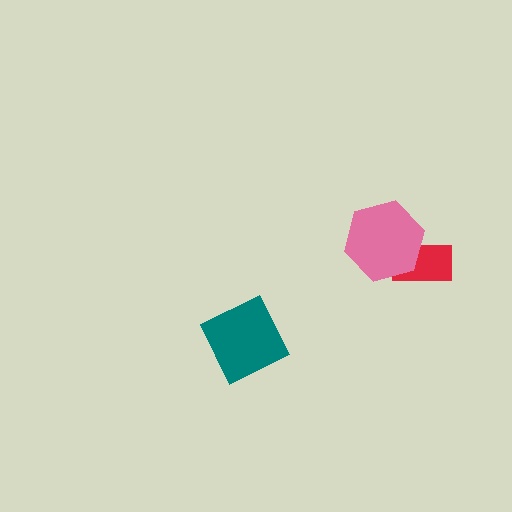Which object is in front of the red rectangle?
The pink hexagon is in front of the red rectangle.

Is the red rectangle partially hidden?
Yes, it is partially covered by another shape.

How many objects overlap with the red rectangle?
1 object overlaps with the red rectangle.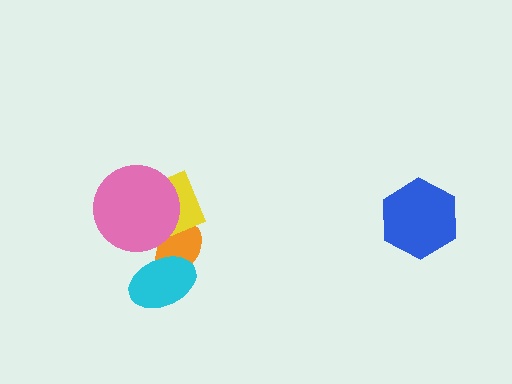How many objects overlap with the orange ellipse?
3 objects overlap with the orange ellipse.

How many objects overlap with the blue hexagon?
0 objects overlap with the blue hexagon.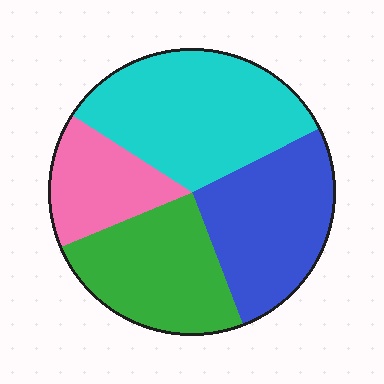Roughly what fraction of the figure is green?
Green takes up about one quarter (1/4) of the figure.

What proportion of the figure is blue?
Blue covers 26% of the figure.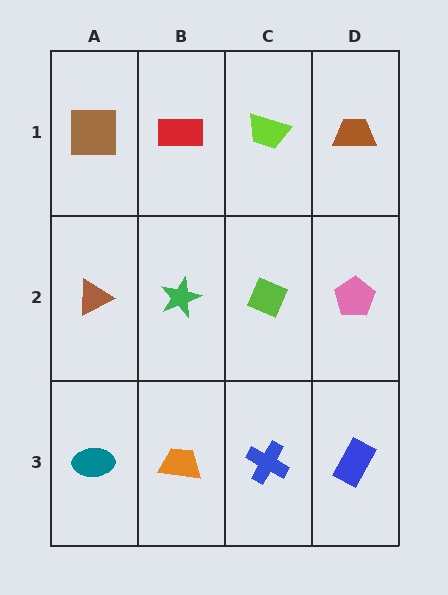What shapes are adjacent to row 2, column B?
A red rectangle (row 1, column B), an orange trapezoid (row 3, column B), a brown triangle (row 2, column A), a lime diamond (row 2, column C).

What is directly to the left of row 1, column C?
A red rectangle.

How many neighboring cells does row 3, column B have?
3.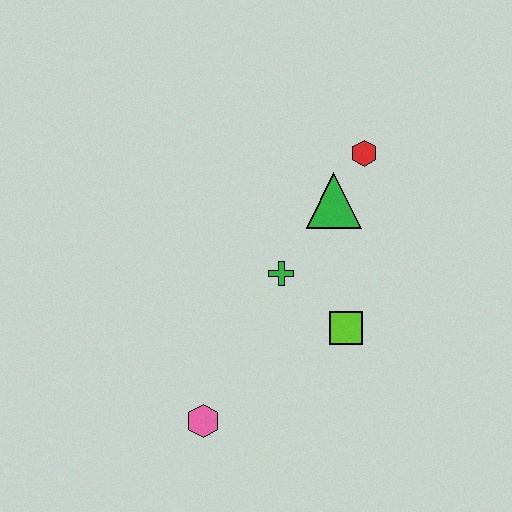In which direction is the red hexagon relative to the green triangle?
The red hexagon is above the green triangle.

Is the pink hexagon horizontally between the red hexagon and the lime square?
No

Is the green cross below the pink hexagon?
No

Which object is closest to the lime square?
The green cross is closest to the lime square.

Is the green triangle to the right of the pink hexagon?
Yes